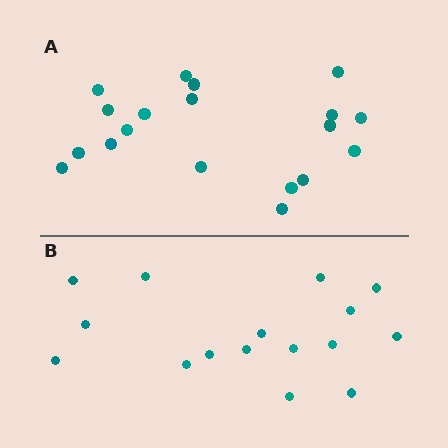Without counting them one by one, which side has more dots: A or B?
Region A (the top region) has more dots.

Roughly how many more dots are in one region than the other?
Region A has just a few more — roughly 2 or 3 more dots than region B.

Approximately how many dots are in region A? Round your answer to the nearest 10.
About 20 dots. (The exact count is 19, which rounds to 20.)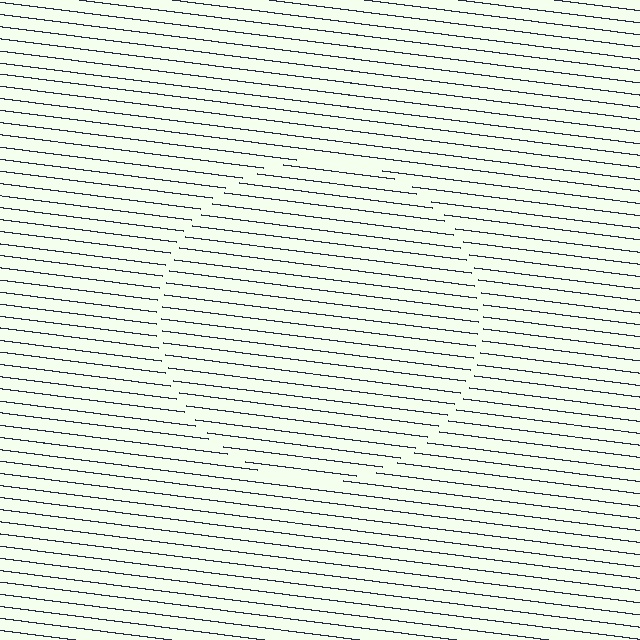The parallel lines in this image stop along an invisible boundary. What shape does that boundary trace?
An illusory circle. The interior of the shape contains the same grating, shifted by half a period — the contour is defined by the phase discontinuity where line-ends from the inner and outer gratings abut.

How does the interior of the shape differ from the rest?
The interior of the shape contains the same grating, shifted by half a period — the contour is defined by the phase discontinuity where line-ends from the inner and outer gratings abut.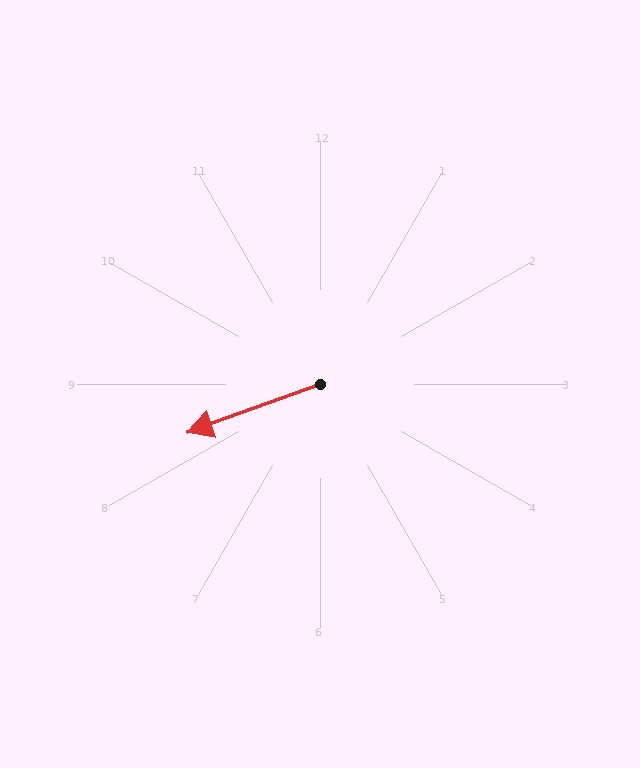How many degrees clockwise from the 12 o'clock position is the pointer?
Approximately 250 degrees.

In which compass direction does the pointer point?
West.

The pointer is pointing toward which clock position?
Roughly 8 o'clock.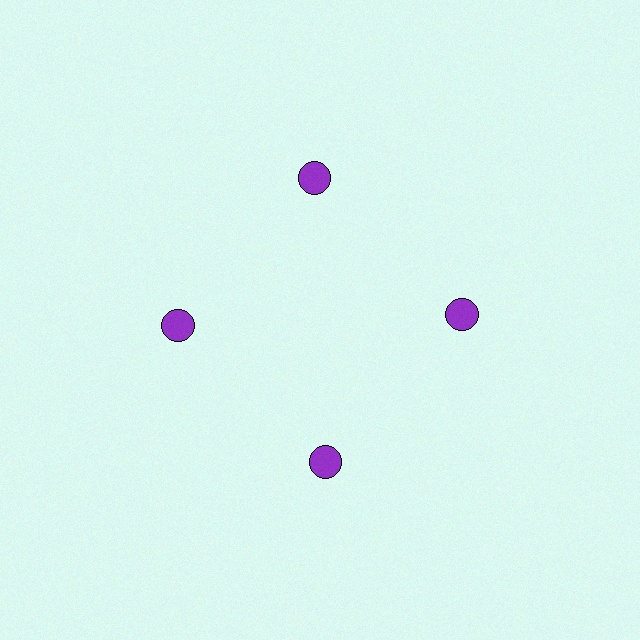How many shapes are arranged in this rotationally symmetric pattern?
There are 4 shapes, arranged in 4 groups of 1.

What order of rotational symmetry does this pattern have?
This pattern has 4-fold rotational symmetry.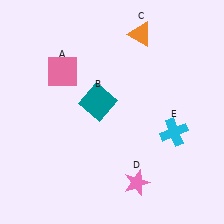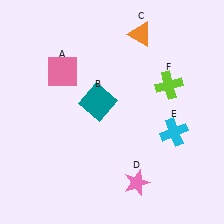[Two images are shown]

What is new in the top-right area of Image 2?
A lime cross (F) was added in the top-right area of Image 2.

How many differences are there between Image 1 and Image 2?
There is 1 difference between the two images.